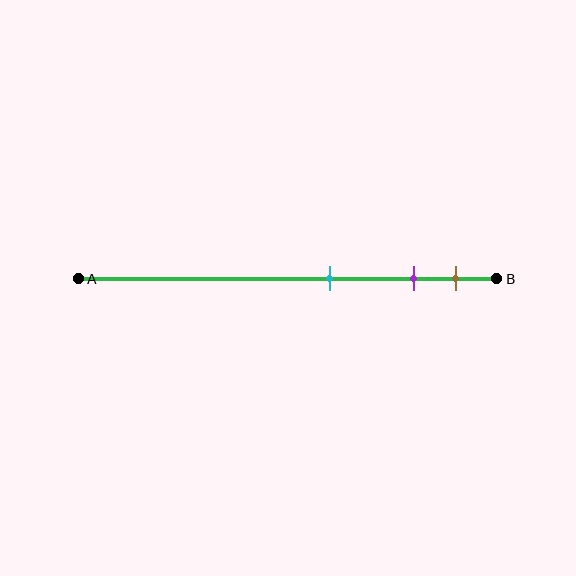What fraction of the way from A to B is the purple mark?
The purple mark is approximately 80% (0.8) of the way from A to B.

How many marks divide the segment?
There are 3 marks dividing the segment.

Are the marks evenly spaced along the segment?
No, the marks are not evenly spaced.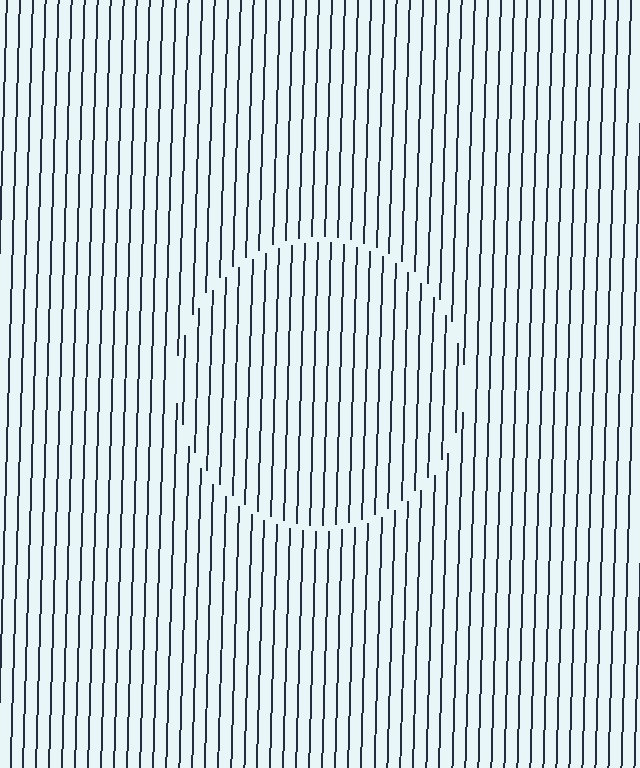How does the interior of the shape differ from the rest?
The interior of the shape contains the same grating, shifted by half a period — the contour is defined by the phase discontinuity where line-ends from the inner and outer gratings abut.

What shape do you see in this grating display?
An illusory circle. The interior of the shape contains the same grating, shifted by half a period — the contour is defined by the phase discontinuity where line-ends from the inner and outer gratings abut.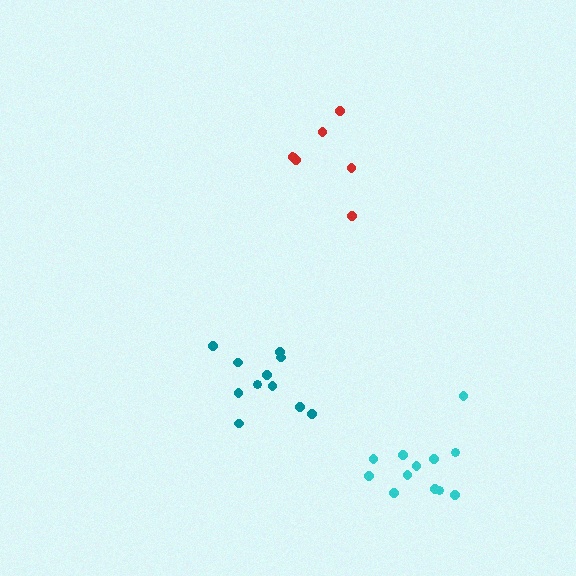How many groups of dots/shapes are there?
There are 3 groups.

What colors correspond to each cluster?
The clusters are colored: teal, cyan, red.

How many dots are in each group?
Group 1: 11 dots, Group 2: 12 dots, Group 3: 7 dots (30 total).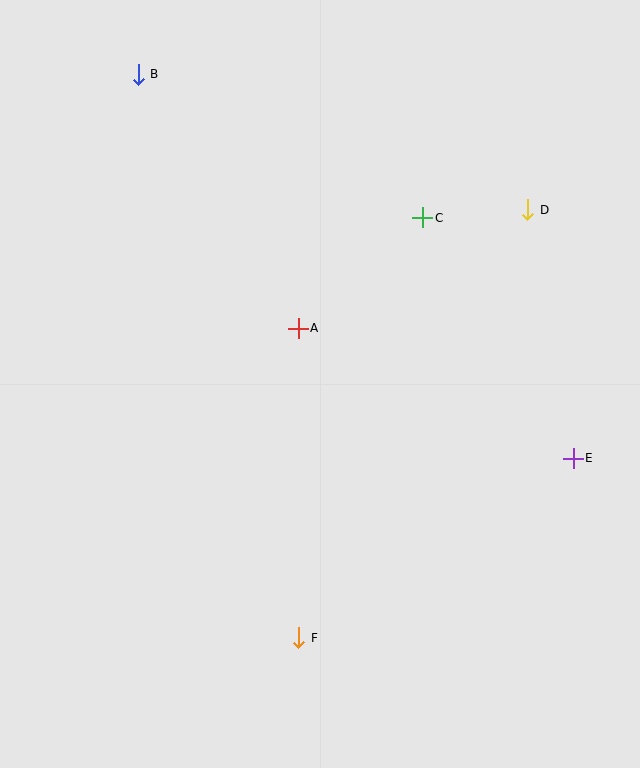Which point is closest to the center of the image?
Point A at (298, 328) is closest to the center.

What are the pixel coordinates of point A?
Point A is at (298, 328).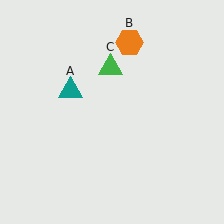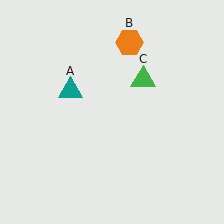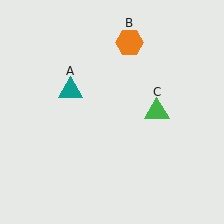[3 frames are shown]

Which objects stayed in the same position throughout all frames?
Teal triangle (object A) and orange hexagon (object B) remained stationary.